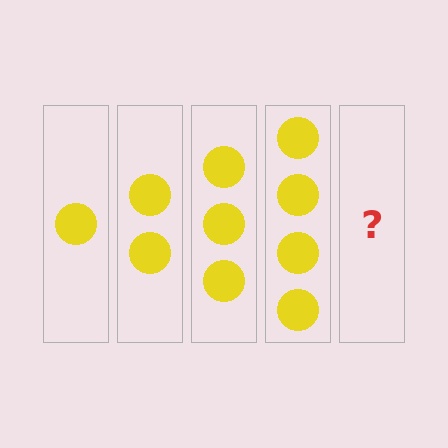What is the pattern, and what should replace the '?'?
The pattern is that each step adds one more circle. The '?' should be 5 circles.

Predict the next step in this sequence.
The next step is 5 circles.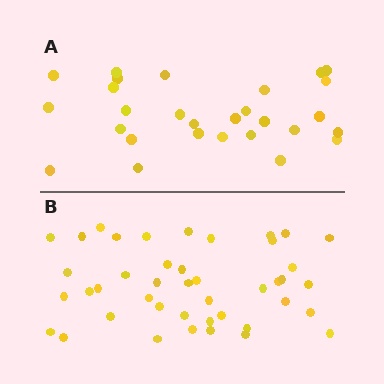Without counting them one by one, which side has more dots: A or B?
Region B (the bottom region) has more dots.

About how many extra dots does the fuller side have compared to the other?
Region B has approximately 15 more dots than region A.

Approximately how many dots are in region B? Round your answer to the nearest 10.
About 40 dots. (The exact count is 43, which rounds to 40.)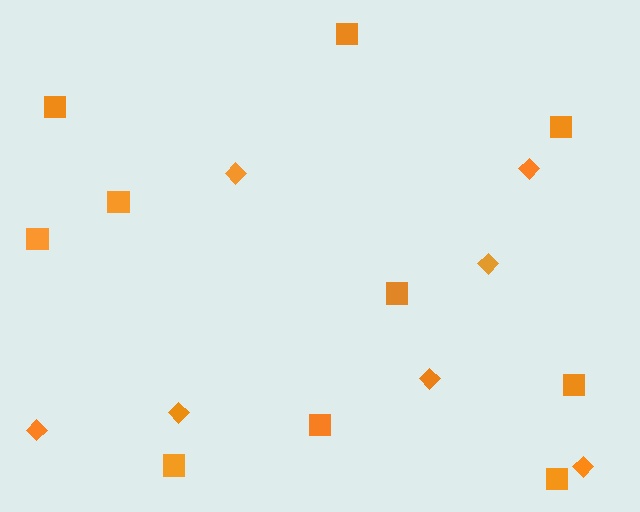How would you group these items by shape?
There are 2 groups: one group of squares (10) and one group of diamonds (7).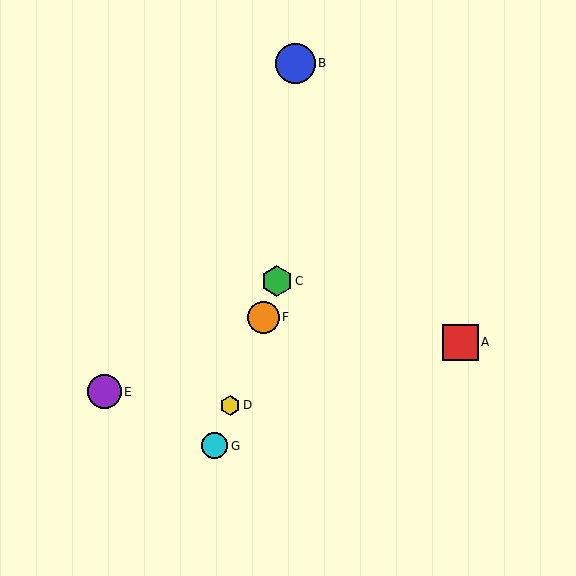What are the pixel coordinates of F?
Object F is at (263, 317).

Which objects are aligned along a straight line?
Objects C, D, F, G are aligned along a straight line.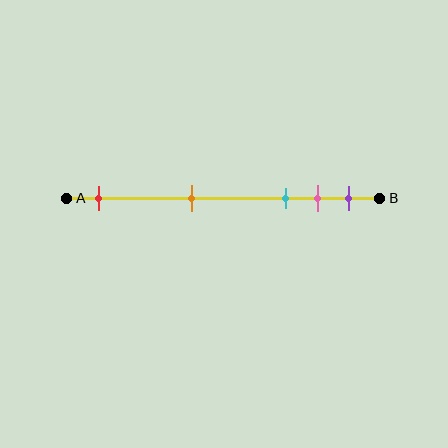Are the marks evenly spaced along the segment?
No, the marks are not evenly spaced.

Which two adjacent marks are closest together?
The pink and purple marks are the closest adjacent pair.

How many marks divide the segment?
There are 5 marks dividing the segment.